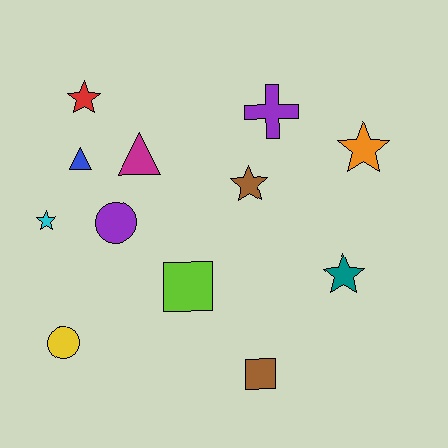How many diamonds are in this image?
There are no diamonds.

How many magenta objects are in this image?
There is 1 magenta object.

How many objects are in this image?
There are 12 objects.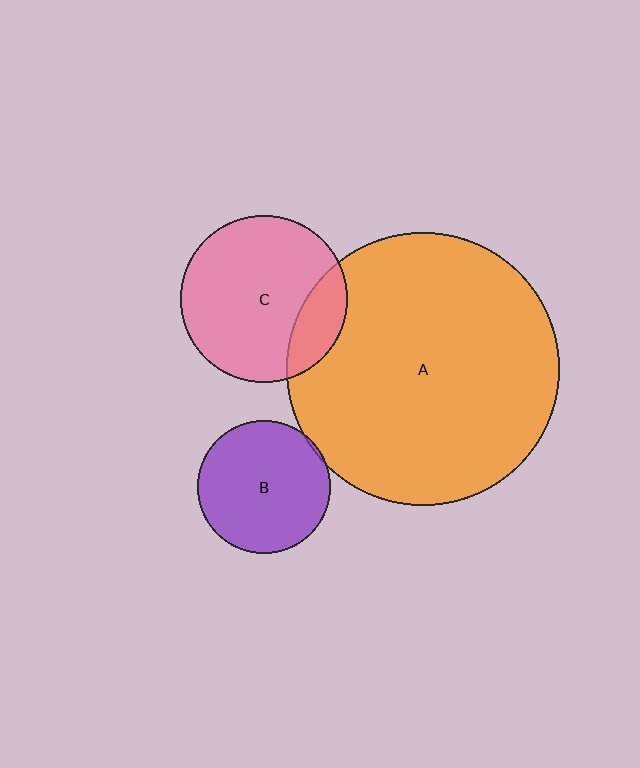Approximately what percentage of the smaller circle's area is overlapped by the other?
Approximately 20%.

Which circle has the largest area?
Circle A (orange).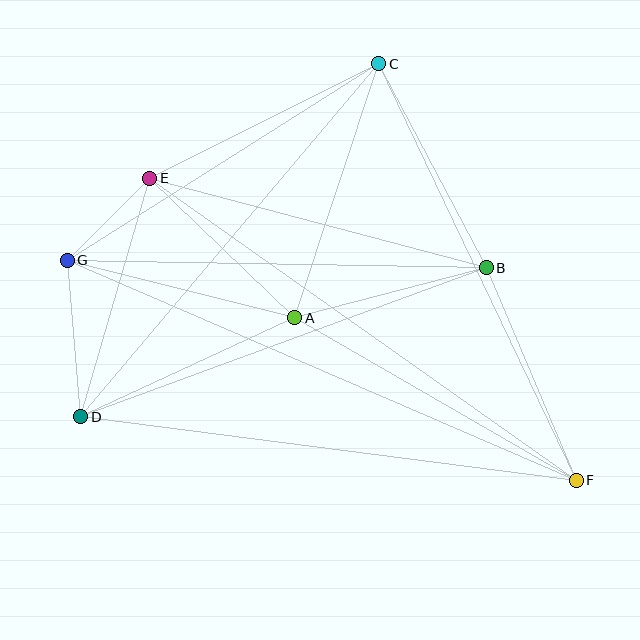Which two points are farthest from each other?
Points F and G are farthest from each other.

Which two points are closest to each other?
Points E and G are closest to each other.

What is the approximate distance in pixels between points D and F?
The distance between D and F is approximately 500 pixels.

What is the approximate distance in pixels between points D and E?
The distance between D and E is approximately 248 pixels.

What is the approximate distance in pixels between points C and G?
The distance between C and G is approximately 368 pixels.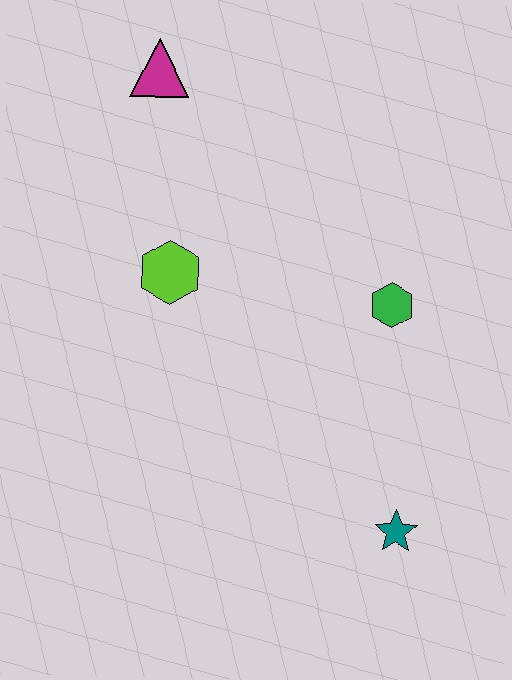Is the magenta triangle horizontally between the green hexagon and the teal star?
No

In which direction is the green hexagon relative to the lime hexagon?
The green hexagon is to the right of the lime hexagon.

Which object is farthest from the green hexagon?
The magenta triangle is farthest from the green hexagon.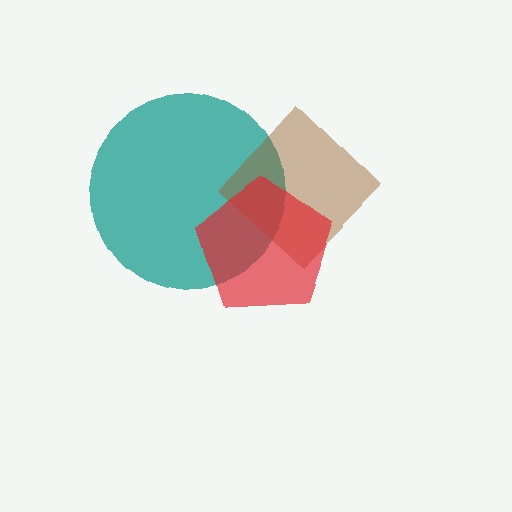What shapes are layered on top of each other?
The layered shapes are: a teal circle, a brown diamond, a red pentagon.